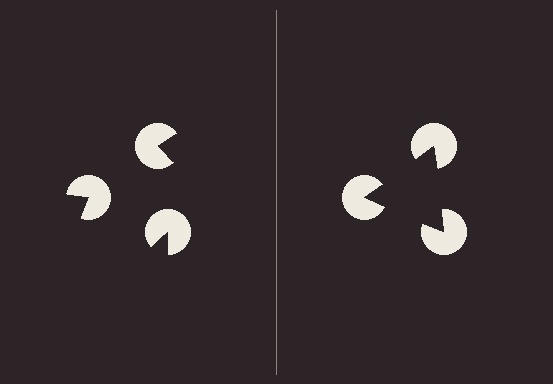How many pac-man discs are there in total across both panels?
6 — 3 on each side.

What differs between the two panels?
The pac-man discs are positioned identically on both sides; only the wedge orientations differ. On the right they align to a triangle; on the left they are misaligned.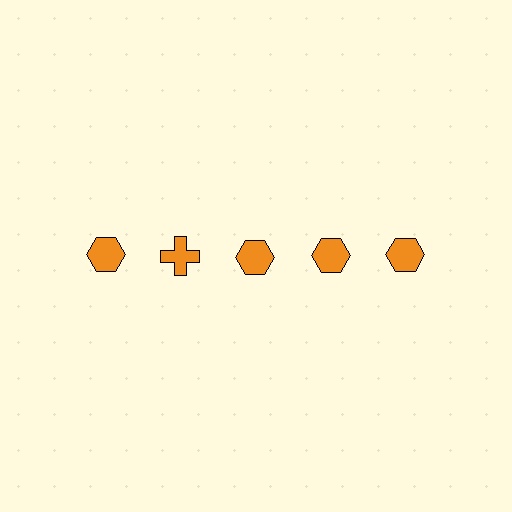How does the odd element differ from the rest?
It has a different shape: cross instead of hexagon.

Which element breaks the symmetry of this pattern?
The orange cross in the top row, second from left column breaks the symmetry. All other shapes are orange hexagons.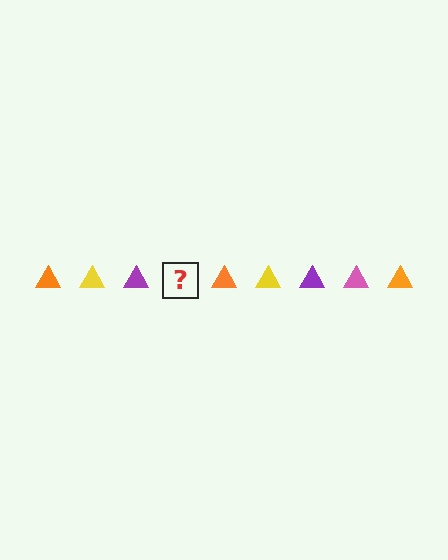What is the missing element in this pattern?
The missing element is a pink triangle.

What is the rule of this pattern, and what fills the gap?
The rule is that the pattern cycles through orange, yellow, purple, pink triangles. The gap should be filled with a pink triangle.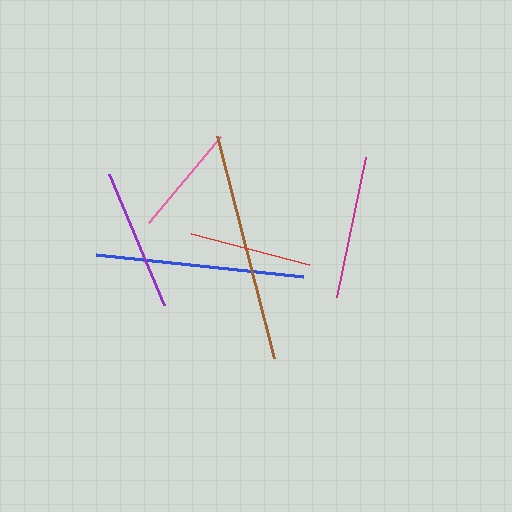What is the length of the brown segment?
The brown segment is approximately 230 pixels long.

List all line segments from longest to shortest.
From longest to shortest: brown, blue, magenta, purple, red, pink.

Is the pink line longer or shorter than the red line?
The red line is longer than the pink line.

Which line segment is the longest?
The brown line is the longest at approximately 230 pixels.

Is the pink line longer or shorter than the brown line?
The brown line is longer than the pink line.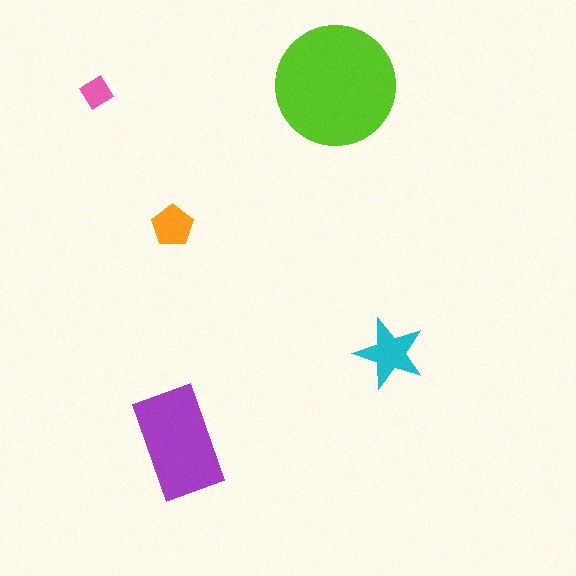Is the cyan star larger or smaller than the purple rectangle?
Smaller.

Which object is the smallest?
The pink diamond.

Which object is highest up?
The lime circle is topmost.